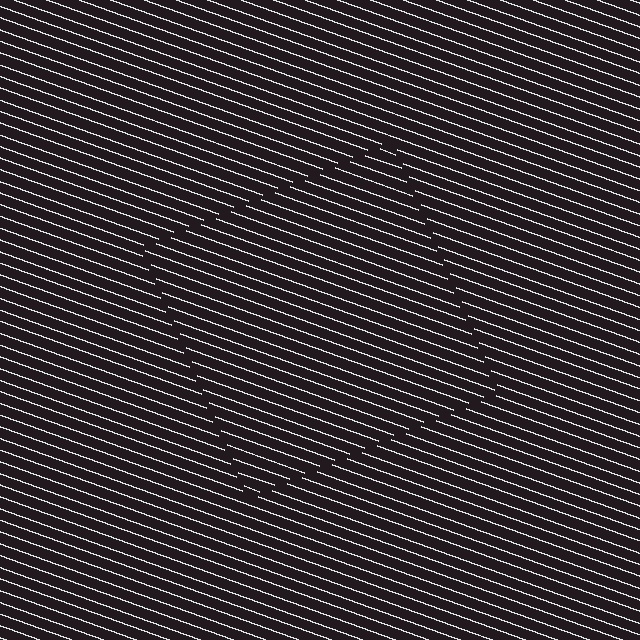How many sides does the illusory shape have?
4 sides — the line-ends trace a square.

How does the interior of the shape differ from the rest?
The interior of the shape contains the same grating, shifted by half a period — the contour is defined by the phase discontinuity where line-ends from the inner and outer gratings abut.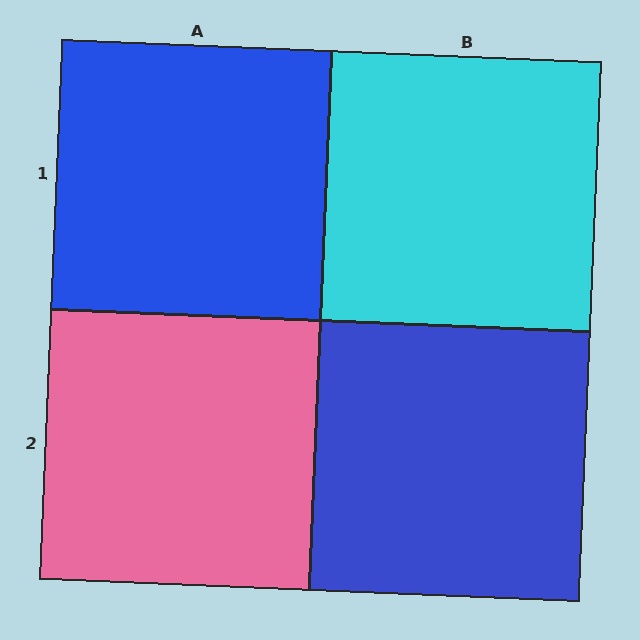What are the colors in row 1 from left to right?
Blue, cyan.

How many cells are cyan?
1 cell is cyan.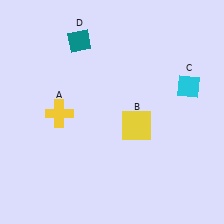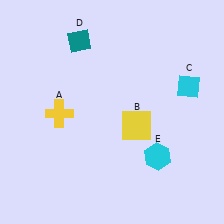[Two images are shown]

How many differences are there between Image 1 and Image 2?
There is 1 difference between the two images.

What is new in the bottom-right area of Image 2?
A cyan hexagon (E) was added in the bottom-right area of Image 2.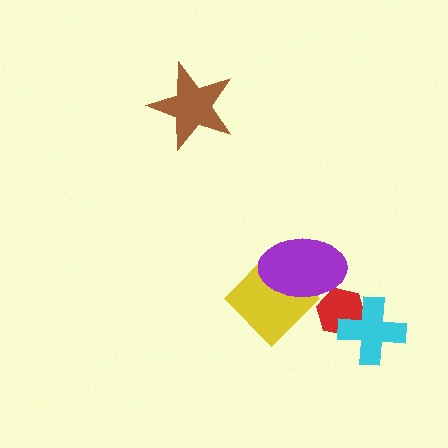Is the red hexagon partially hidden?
Yes, it is partially covered by another shape.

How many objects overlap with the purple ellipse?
2 objects overlap with the purple ellipse.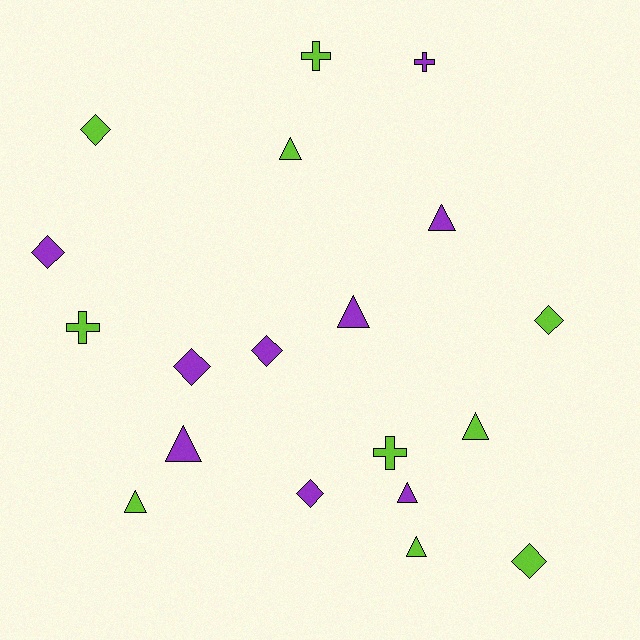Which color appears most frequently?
Lime, with 10 objects.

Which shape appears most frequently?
Triangle, with 8 objects.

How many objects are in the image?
There are 19 objects.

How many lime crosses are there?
There are 3 lime crosses.